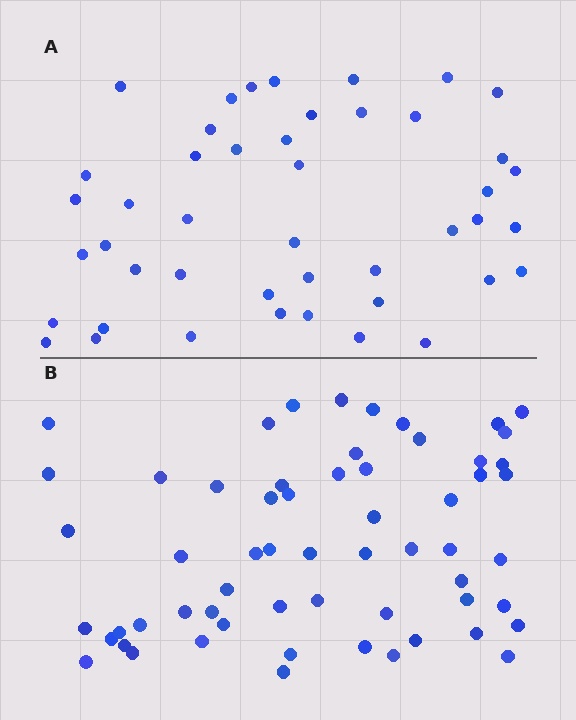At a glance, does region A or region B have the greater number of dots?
Region B (the bottom region) has more dots.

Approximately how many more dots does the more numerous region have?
Region B has approximately 15 more dots than region A.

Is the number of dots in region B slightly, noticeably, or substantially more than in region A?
Region B has noticeably more, but not dramatically so. The ratio is roughly 1.3 to 1.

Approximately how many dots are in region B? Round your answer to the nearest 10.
About 60 dots.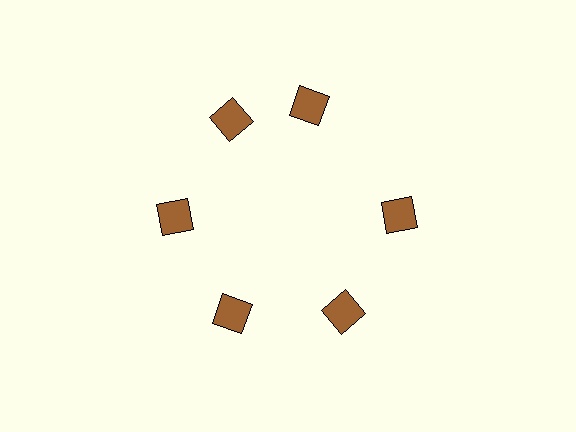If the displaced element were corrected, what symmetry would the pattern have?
It would have 6-fold rotational symmetry — the pattern would map onto itself every 60 degrees.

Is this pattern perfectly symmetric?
No. The 6 brown squares are arranged in a ring, but one element near the 1 o'clock position is rotated out of alignment along the ring, breaking the 6-fold rotational symmetry.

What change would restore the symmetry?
The symmetry would be restored by rotating it back into even spacing with its neighbors so that all 6 squares sit at equal angles and equal distance from the center.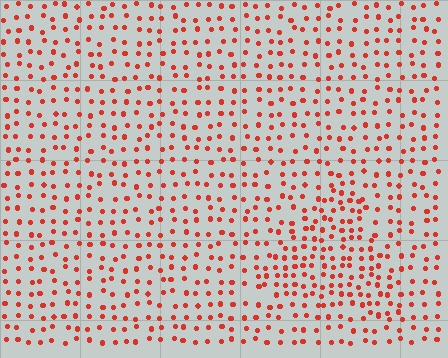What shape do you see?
I see a triangle.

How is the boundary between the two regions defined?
The boundary is defined by a change in element density (approximately 1.6x ratio). All elements are the same color, size, and shape.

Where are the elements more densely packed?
The elements are more densely packed inside the triangle boundary.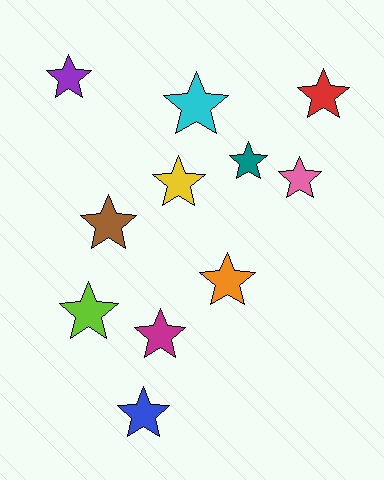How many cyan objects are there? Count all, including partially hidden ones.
There is 1 cyan object.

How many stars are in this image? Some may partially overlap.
There are 11 stars.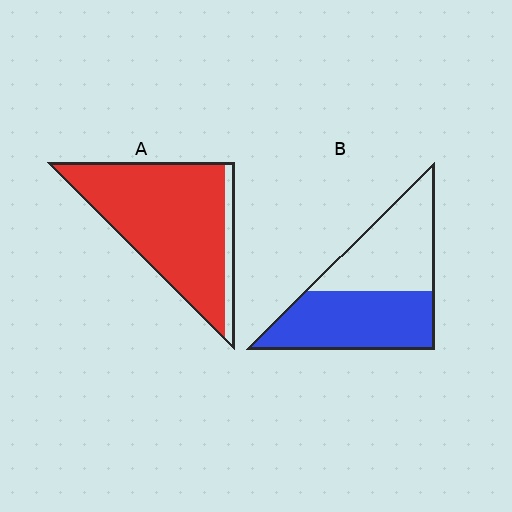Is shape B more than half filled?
Roughly half.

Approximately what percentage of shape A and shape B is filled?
A is approximately 90% and B is approximately 55%.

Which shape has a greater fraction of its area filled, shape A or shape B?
Shape A.